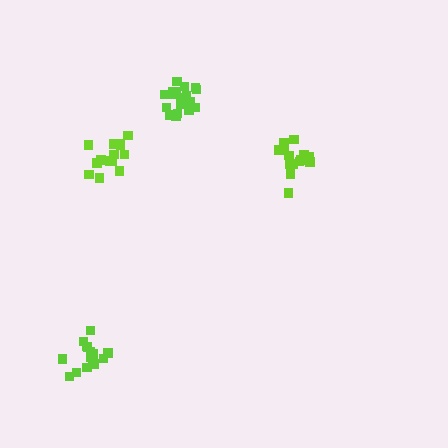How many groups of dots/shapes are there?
There are 4 groups.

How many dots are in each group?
Group 1: 16 dots, Group 2: 14 dots, Group 3: 15 dots, Group 4: 19 dots (64 total).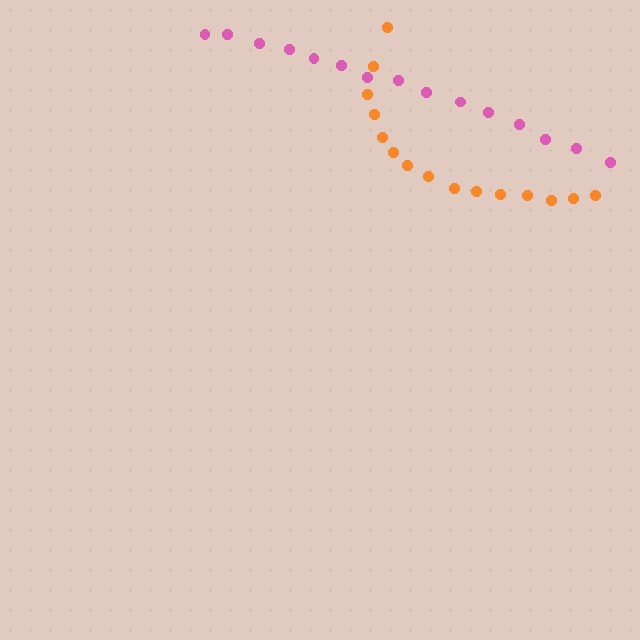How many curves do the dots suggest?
There are 2 distinct paths.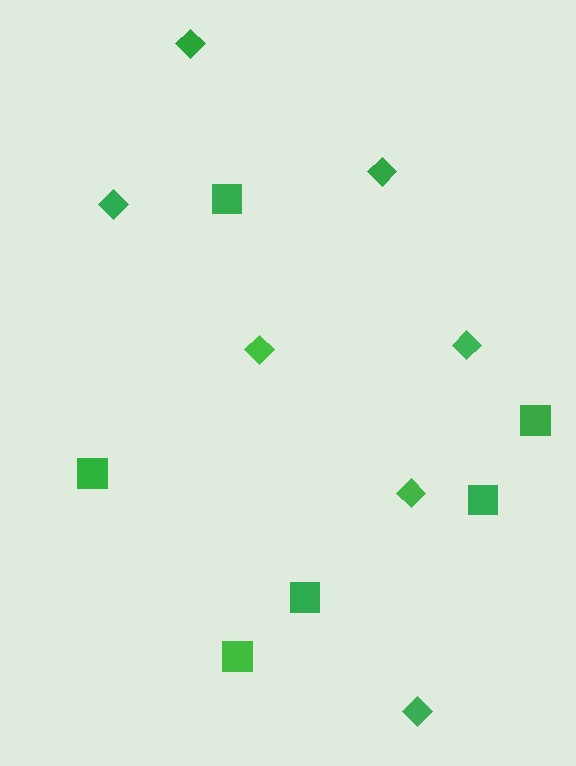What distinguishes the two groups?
There are 2 groups: one group of diamonds (7) and one group of squares (6).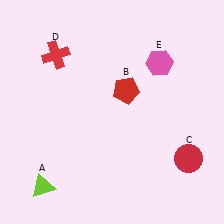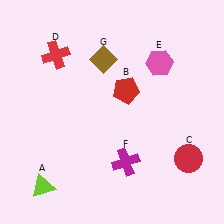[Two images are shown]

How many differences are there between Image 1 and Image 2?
There are 2 differences between the two images.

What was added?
A magenta cross (F), a brown diamond (G) were added in Image 2.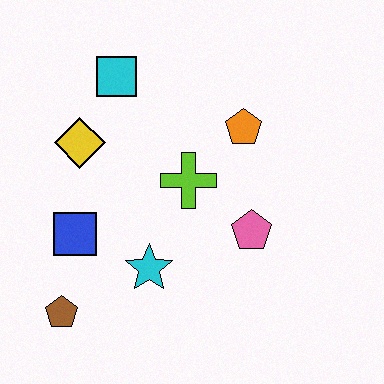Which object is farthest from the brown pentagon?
The orange pentagon is farthest from the brown pentagon.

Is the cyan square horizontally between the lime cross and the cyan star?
No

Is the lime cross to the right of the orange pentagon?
No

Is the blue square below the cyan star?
No